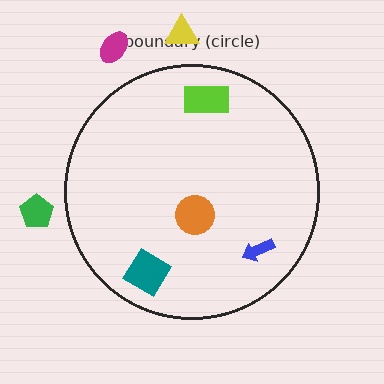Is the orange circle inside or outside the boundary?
Inside.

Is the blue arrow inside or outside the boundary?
Inside.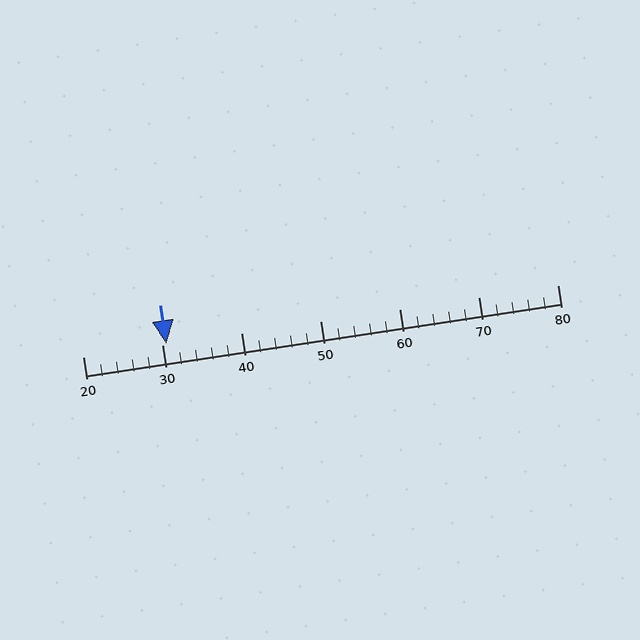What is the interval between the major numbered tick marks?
The major tick marks are spaced 10 units apart.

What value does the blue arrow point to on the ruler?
The blue arrow points to approximately 30.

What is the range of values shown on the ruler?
The ruler shows values from 20 to 80.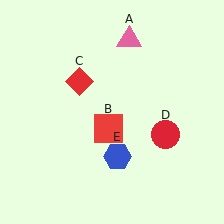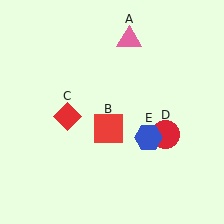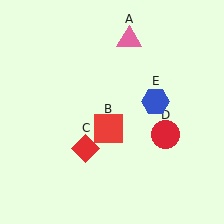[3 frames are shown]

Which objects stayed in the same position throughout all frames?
Pink triangle (object A) and red square (object B) and red circle (object D) remained stationary.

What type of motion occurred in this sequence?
The red diamond (object C), blue hexagon (object E) rotated counterclockwise around the center of the scene.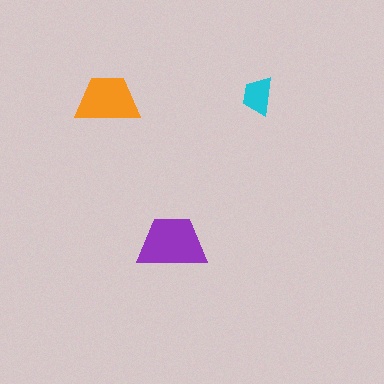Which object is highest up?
The cyan trapezoid is topmost.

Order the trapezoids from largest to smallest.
the purple one, the orange one, the cyan one.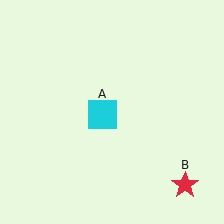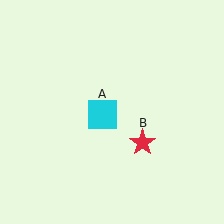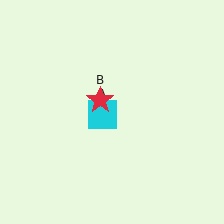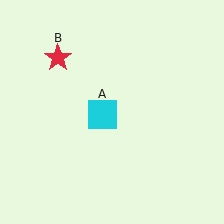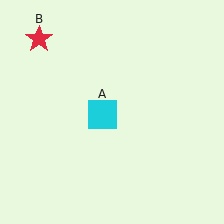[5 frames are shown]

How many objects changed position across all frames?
1 object changed position: red star (object B).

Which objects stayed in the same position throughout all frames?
Cyan square (object A) remained stationary.